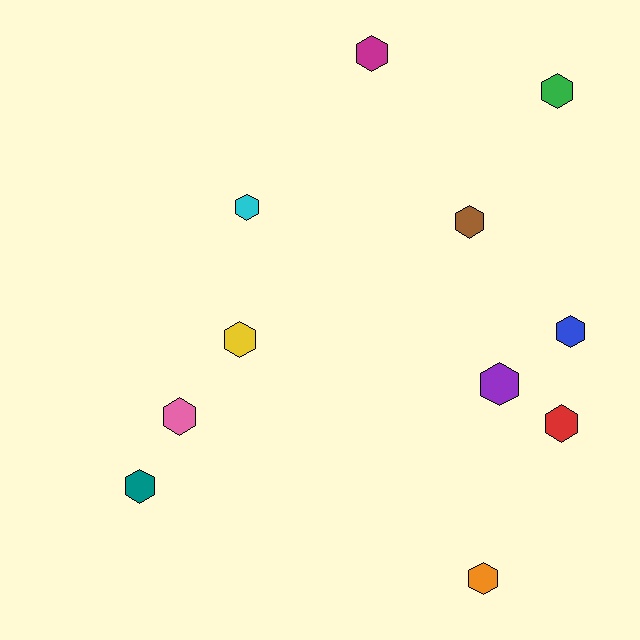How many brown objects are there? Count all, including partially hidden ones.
There is 1 brown object.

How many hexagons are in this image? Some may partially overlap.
There are 11 hexagons.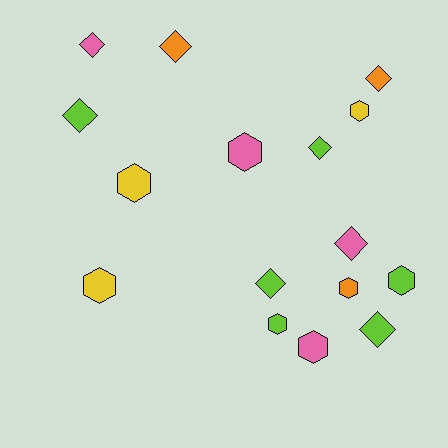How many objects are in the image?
There are 16 objects.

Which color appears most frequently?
Lime, with 6 objects.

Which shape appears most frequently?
Hexagon, with 8 objects.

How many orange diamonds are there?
There are 2 orange diamonds.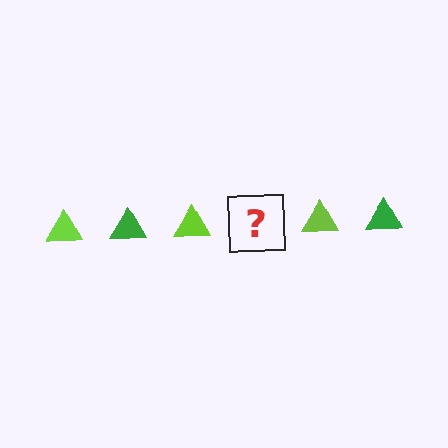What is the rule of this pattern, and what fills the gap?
The rule is that the pattern cycles through lime, green triangles. The gap should be filled with a green triangle.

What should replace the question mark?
The question mark should be replaced with a green triangle.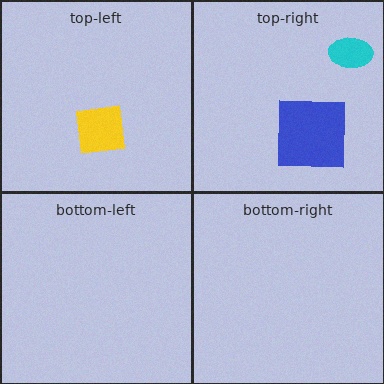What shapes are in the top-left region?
The yellow square.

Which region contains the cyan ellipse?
The top-right region.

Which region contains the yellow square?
The top-left region.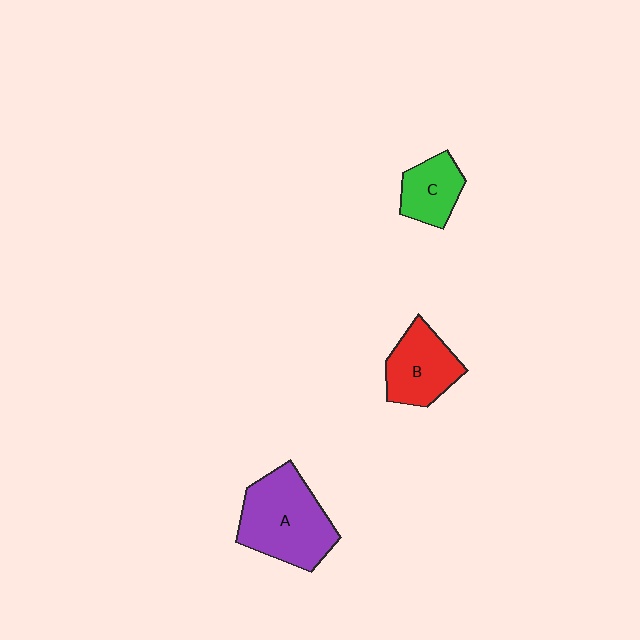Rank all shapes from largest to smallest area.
From largest to smallest: A (purple), B (red), C (green).